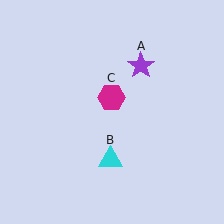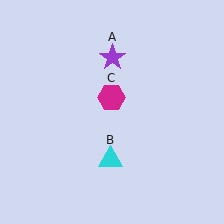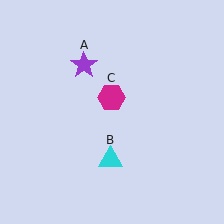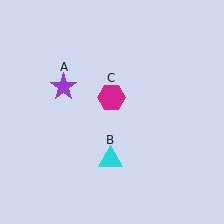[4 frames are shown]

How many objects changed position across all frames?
1 object changed position: purple star (object A).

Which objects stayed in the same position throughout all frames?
Cyan triangle (object B) and magenta hexagon (object C) remained stationary.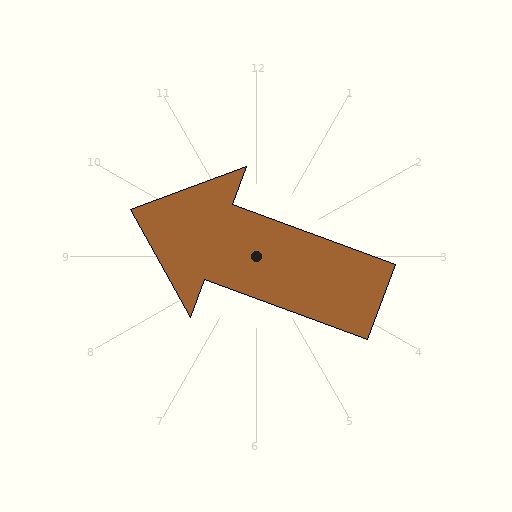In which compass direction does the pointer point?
West.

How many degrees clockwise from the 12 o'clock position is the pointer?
Approximately 290 degrees.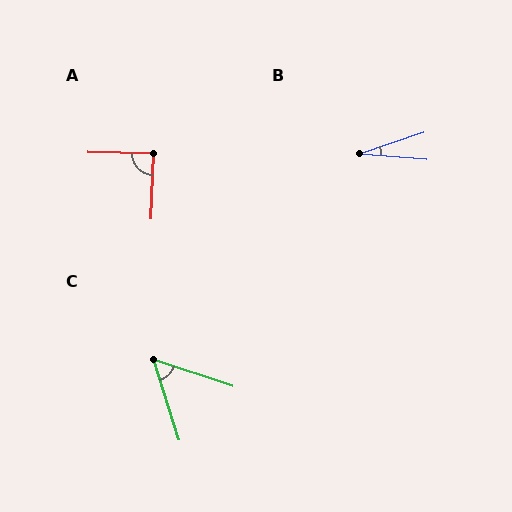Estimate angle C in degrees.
Approximately 54 degrees.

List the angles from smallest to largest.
B (24°), C (54°), A (89°).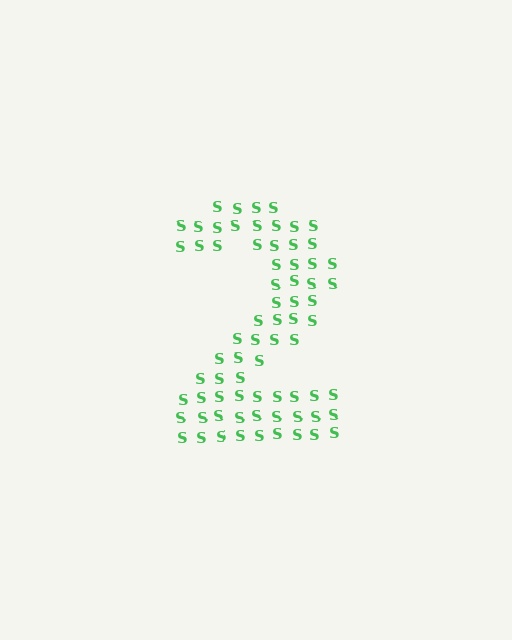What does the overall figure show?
The overall figure shows the digit 2.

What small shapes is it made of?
It is made of small letter S's.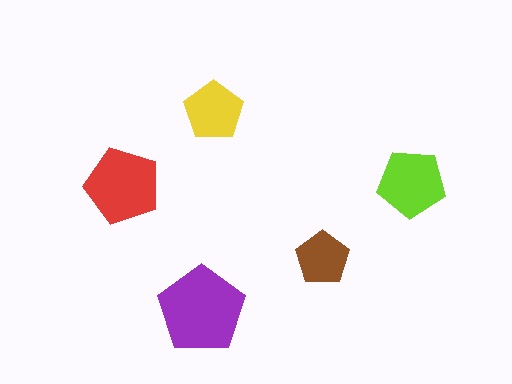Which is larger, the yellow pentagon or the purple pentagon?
The purple one.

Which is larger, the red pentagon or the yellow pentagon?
The red one.